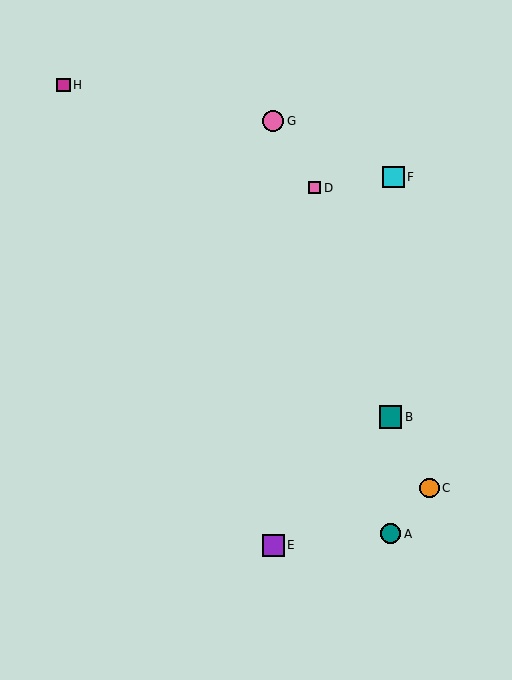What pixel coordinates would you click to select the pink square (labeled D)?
Click at (314, 188) to select the pink square D.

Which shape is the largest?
The teal square (labeled B) is the largest.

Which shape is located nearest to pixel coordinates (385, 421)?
The teal square (labeled B) at (390, 417) is nearest to that location.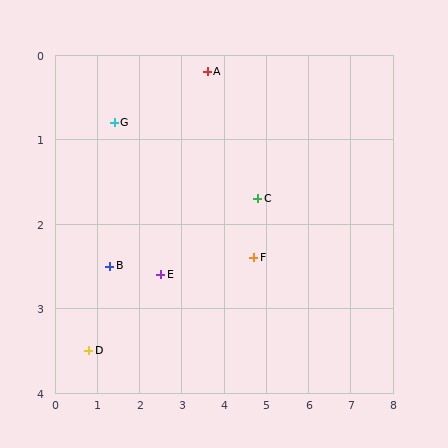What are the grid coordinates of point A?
Point A is at approximately (3.6, 0.2).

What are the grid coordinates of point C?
Point C is at approximately (4.8, 1.7).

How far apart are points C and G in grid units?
Points C and G are about 3.5 grid units apart.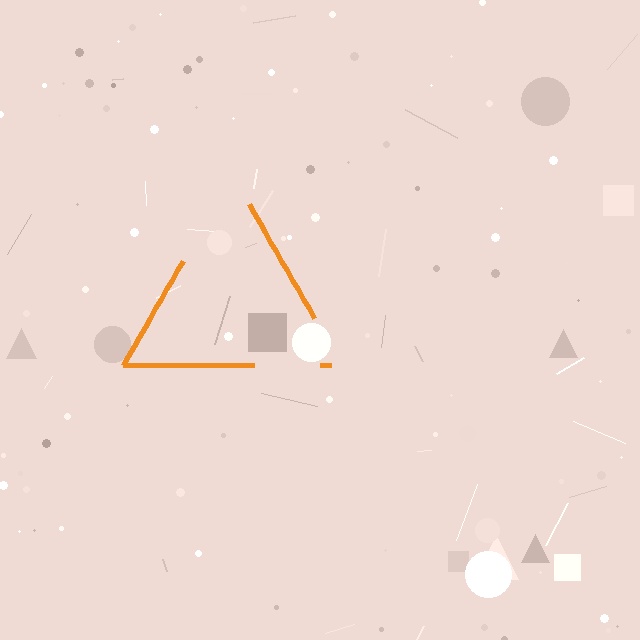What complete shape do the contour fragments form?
The contour fragments form a triangle.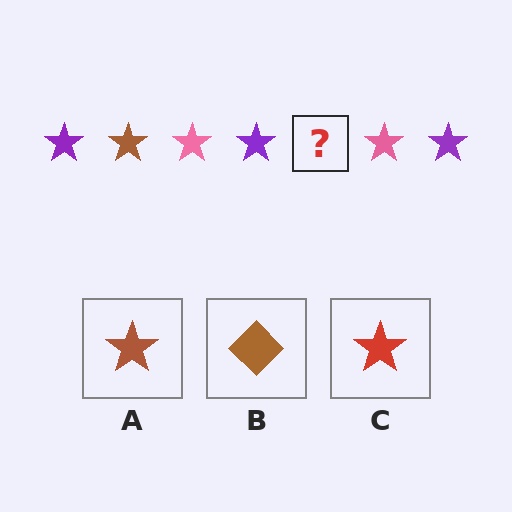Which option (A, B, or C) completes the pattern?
A.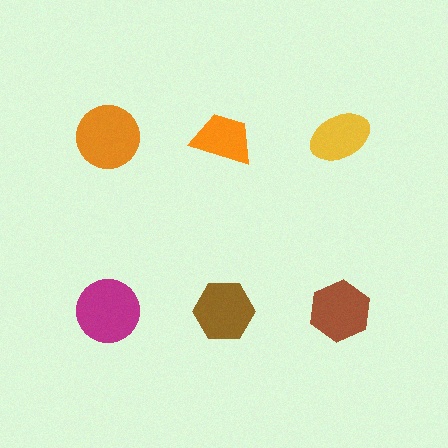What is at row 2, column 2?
A brown hexagon.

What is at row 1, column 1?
An orange circle.